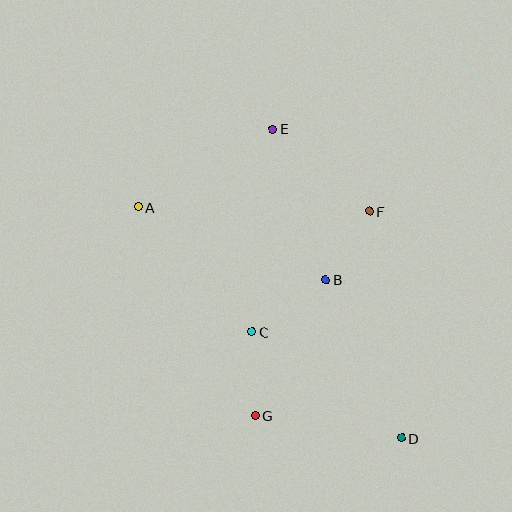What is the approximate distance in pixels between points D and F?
The distance between D and F is approximately 229 pixels.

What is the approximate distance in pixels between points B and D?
The distance between B and D is approximately 176 pixels.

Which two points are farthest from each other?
Points A and D are farthest from each other.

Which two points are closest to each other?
Points B and F are closest to each other.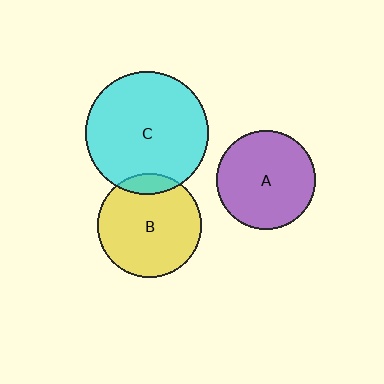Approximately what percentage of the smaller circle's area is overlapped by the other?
Approximately 10%.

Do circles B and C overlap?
Yes.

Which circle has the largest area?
Circle C (cyan).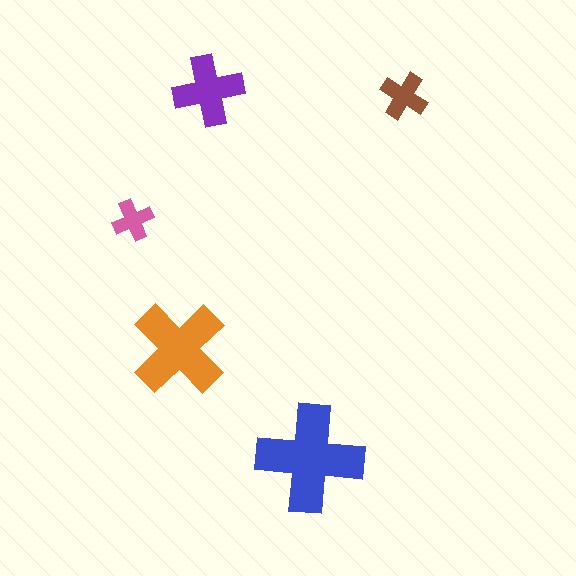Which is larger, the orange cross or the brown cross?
The orange one.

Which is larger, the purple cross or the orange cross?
The orange one.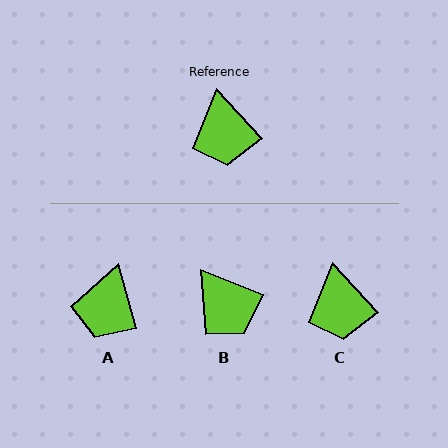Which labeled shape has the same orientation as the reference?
C.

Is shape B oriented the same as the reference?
No, it is off by about 26 degrees.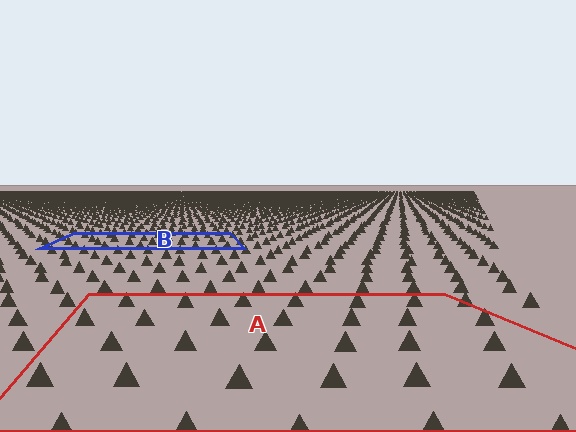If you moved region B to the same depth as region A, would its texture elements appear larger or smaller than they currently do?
They would appear larger. At a closer depth, the same texture elements are projected at a bigger on-screen size.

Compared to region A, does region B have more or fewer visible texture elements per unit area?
Region B has more texture elements per unit area — they are packed more densely because it is farther away.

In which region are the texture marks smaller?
The texture marks are smaller in region B, because it is farther away.